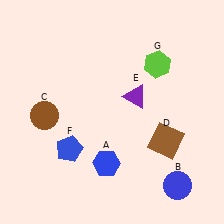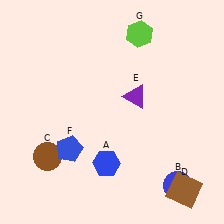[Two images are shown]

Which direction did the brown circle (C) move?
The brown circle (C) moved down.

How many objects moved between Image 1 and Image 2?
3 objects moved between the two images.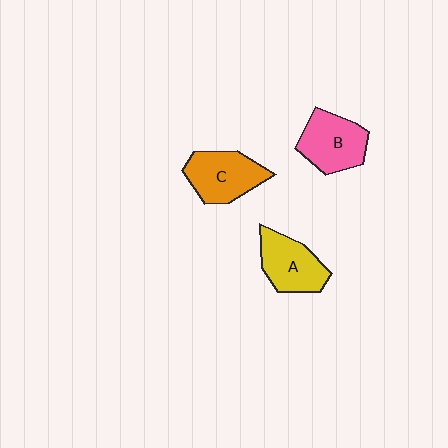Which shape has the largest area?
Shape C (orange).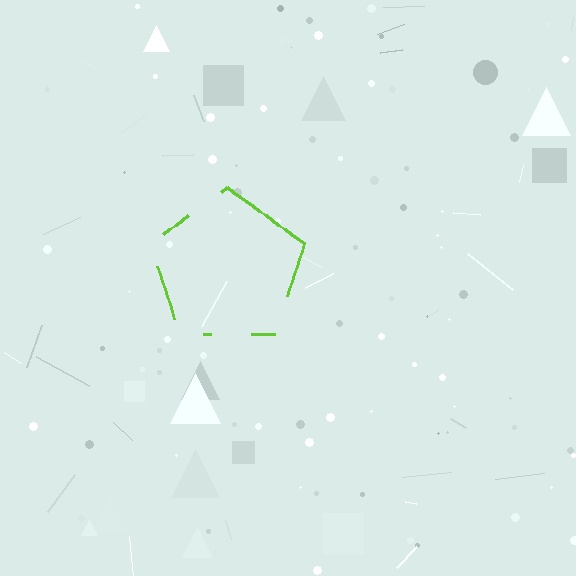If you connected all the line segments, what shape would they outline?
They would outline a pentagon.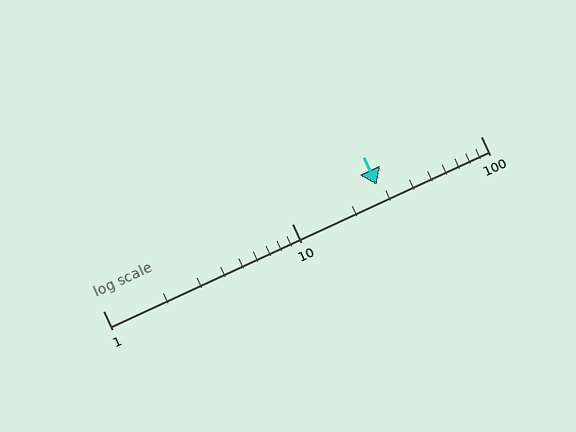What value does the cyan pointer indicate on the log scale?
The pointer indicates approximately 28.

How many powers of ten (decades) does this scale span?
The scale spans 2 decades, from 1 to 100.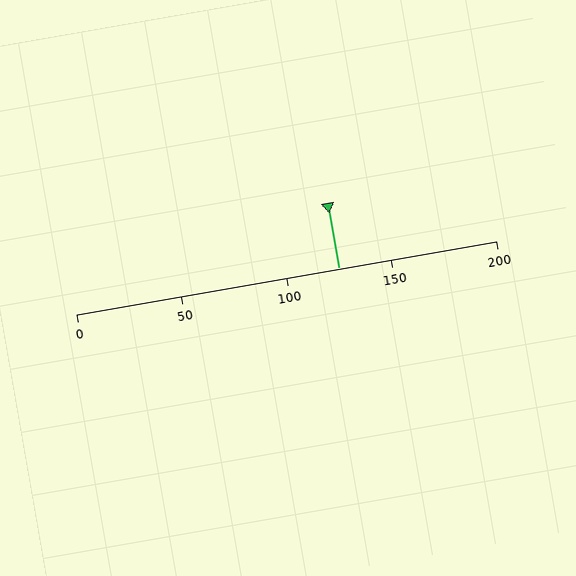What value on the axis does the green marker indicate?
The marker indicates approximately 125.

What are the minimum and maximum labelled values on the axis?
The axis runs from 0 to 200.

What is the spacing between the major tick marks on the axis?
The major ticks are spaced 50 apart.